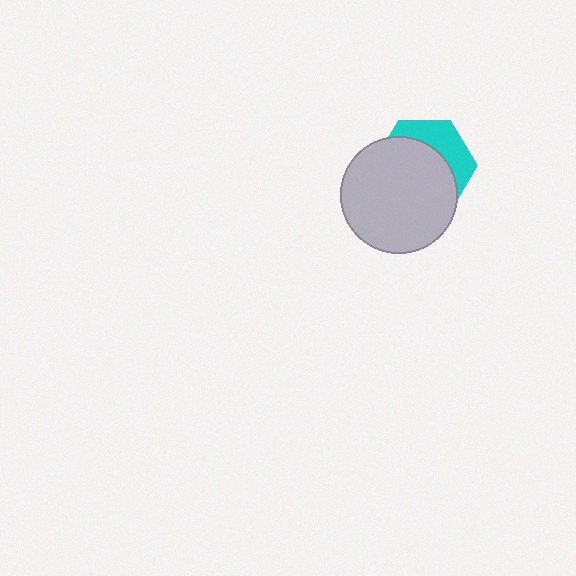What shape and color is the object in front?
The object in front is a light gray circle.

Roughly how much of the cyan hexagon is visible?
A small part of it is visible (roughly 33%).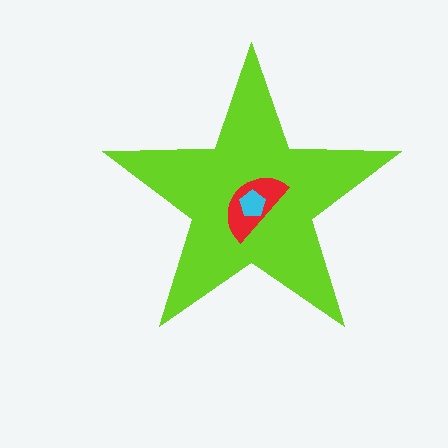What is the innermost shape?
The cyan pentagon.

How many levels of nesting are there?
3.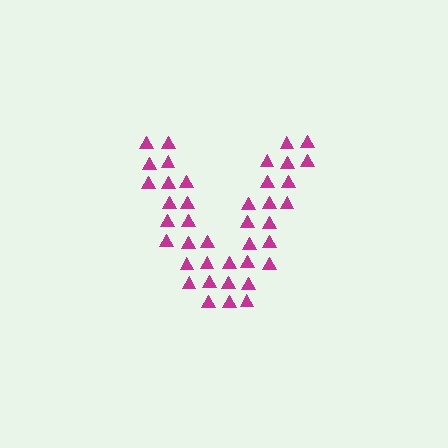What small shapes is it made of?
It is made of small triangles.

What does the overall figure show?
The overall figure shows the letter V.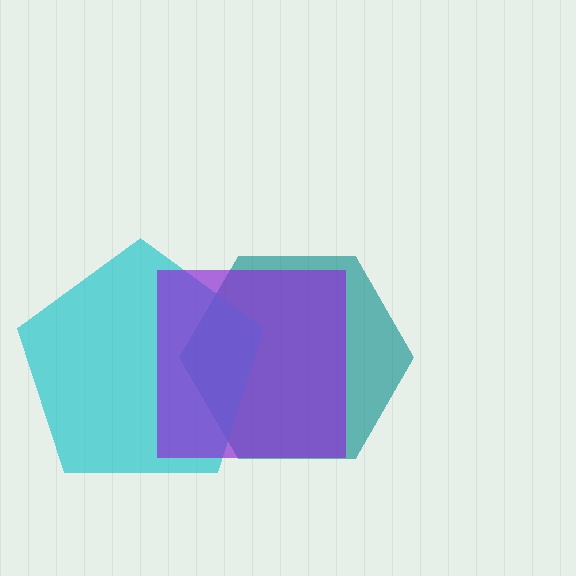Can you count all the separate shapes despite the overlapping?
Yes, there are 3 separate shapes.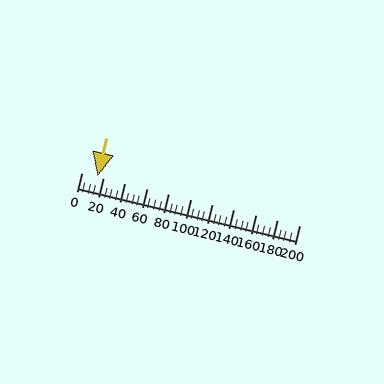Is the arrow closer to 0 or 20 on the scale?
The arrow is closer to 20.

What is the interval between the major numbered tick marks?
The major tick marks are spaced 20 units apart.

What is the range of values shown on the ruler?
The ruler shows values from 0 to 200.